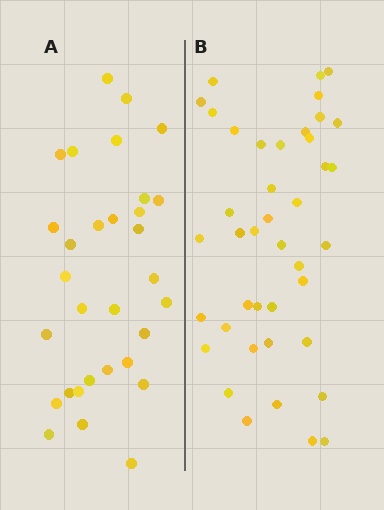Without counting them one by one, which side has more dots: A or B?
Region B (the right region) has more dots.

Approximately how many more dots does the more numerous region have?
Region B has roughly 10 or so more dots than region A.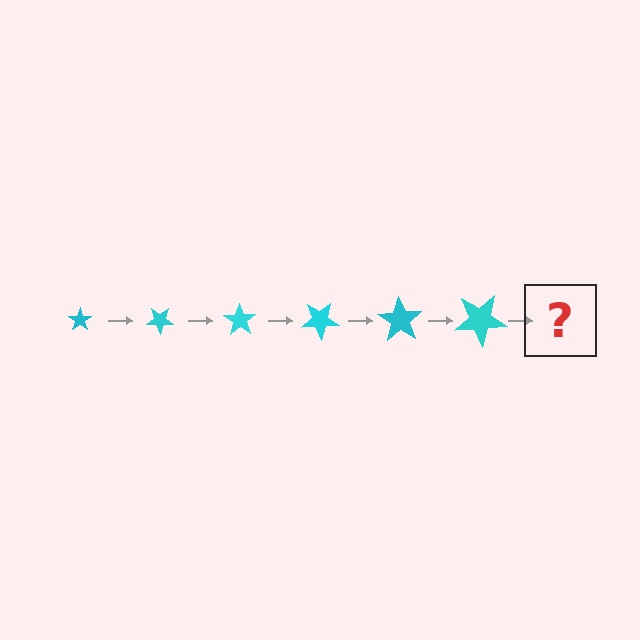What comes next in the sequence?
The next element should be a star, larger than the previous one and rotated 210 degrees from the start.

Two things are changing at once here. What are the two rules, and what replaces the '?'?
The two rules are that the star grows larger each step and it rotates 35 degrees each step. The '?' should be a star, larger than the previous one and rotated 210 degrees from the start.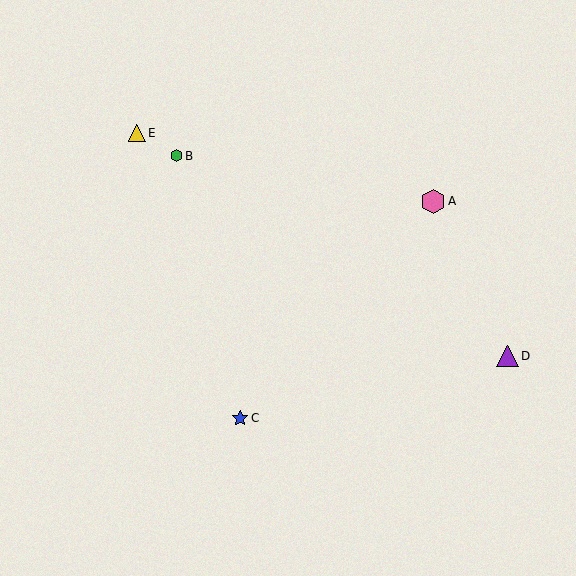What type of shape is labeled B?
Shape B is a green hexagon.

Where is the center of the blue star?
The center of the blue star is at (240, 418).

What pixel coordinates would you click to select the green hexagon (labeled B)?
Click at (176, 156) to select the green hexagon B.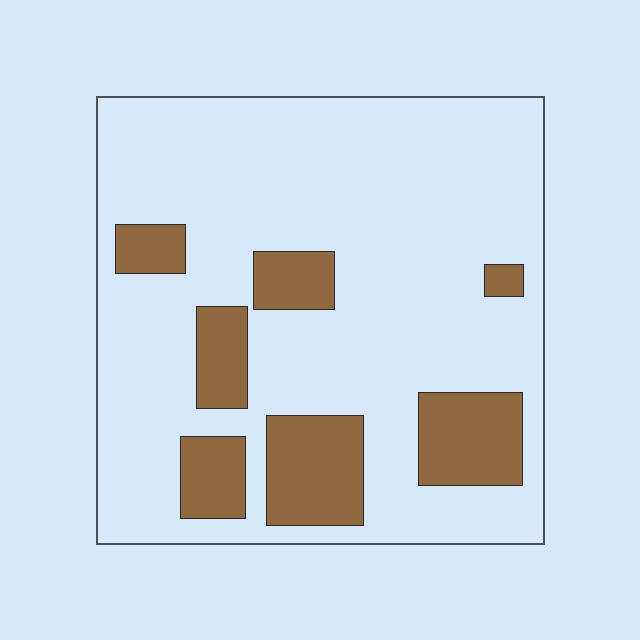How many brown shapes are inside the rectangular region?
7.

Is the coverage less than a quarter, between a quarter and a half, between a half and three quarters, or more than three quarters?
Less than a quarter.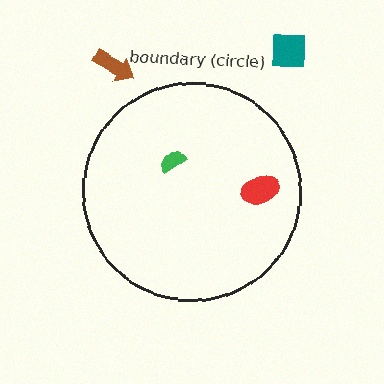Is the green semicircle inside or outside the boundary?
Inside.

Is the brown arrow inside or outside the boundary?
Outside.